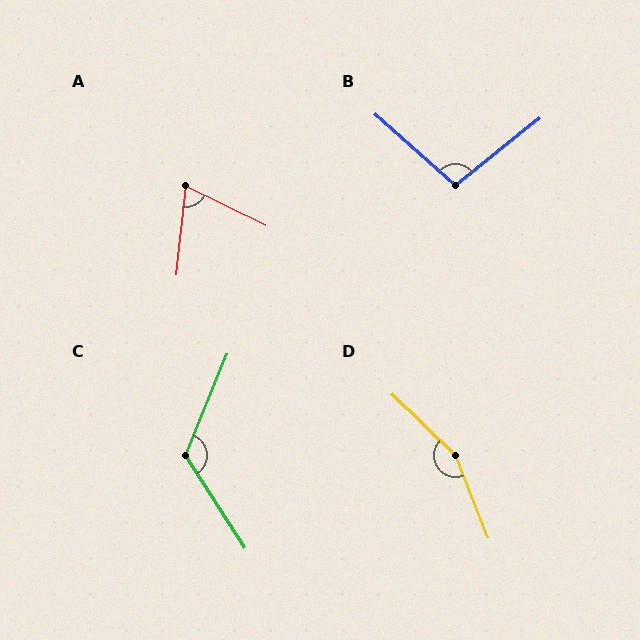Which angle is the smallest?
A, at approximately 70 degrees.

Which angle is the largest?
D, at approximately 155 degrees.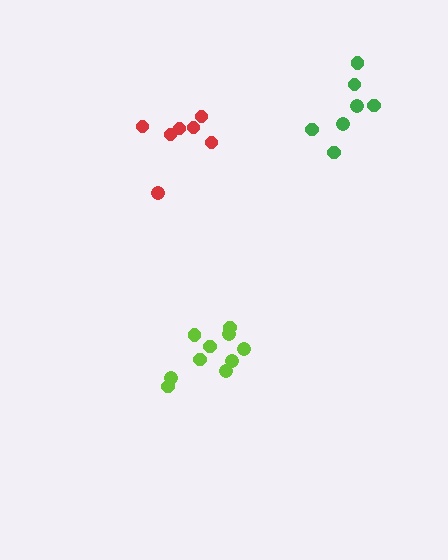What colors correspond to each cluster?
The clusters are colored: green, lime, red.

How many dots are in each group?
Group 1: 7 dots, Group 2: 10 dots, Group 3: 7 dots (24 total).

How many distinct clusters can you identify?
There are 3 distinct clusters.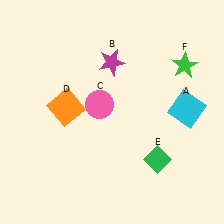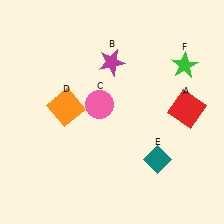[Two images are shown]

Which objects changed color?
A changed from cyan to red. E changed from green to teal.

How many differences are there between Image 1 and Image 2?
There are 2 differences between the two images.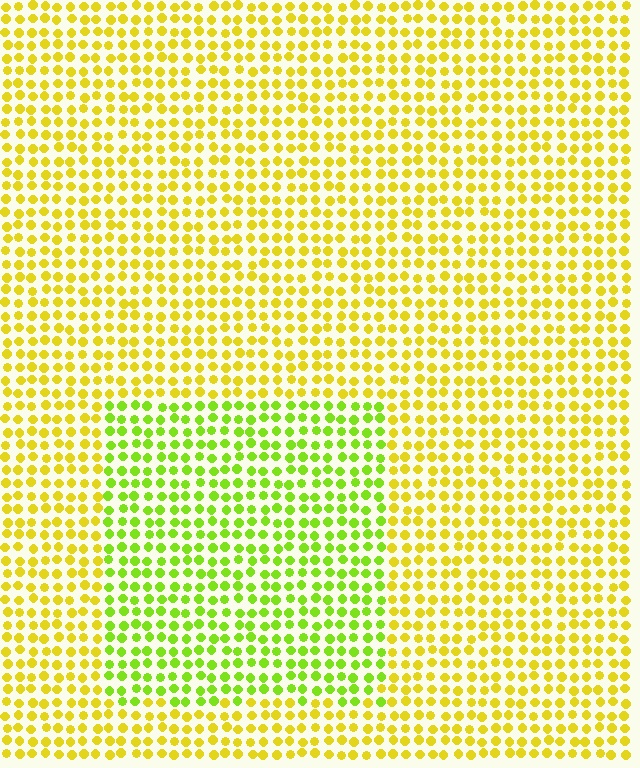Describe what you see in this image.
The image is filled with small yellow elements in a uniform arrangement. A rectangle-shaped region is visible where the elements are tinted to a slightly different hue, forming a subtle color boundary.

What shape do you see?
I see a rectangle.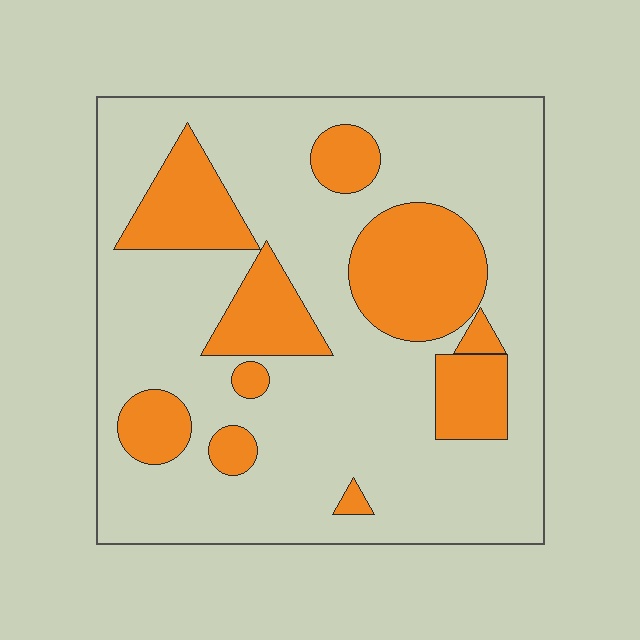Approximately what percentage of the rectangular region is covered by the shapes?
Approximately 25%.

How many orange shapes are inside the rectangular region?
10.